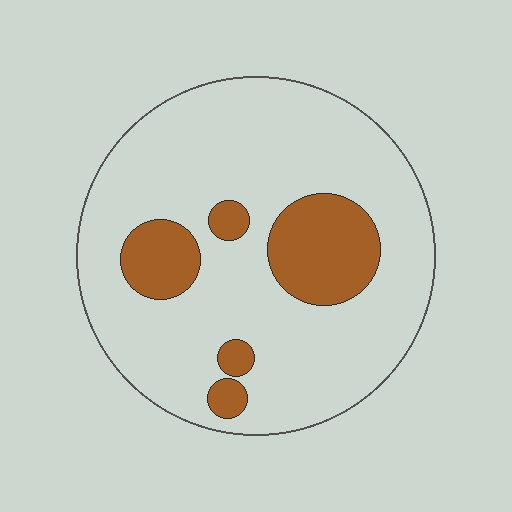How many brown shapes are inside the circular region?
5.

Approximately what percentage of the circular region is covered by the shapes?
Approximately 20%.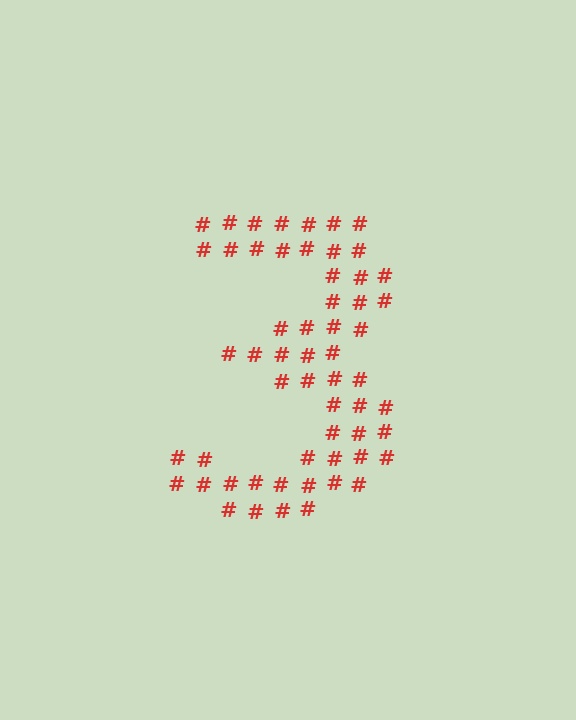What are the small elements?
The small elements are hash symbols.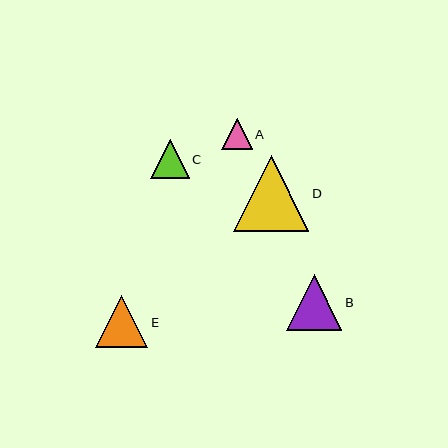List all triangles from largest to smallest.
From largest to smallest: D, B, E, C, A.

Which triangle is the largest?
Triangle D is the largest with a size of approximately 76 pixels.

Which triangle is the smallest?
Triangle A is the smallest with a size of approximately 31 pixels.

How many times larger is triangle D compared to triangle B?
Triangle D is approximately 1.4 times the size of triangle B.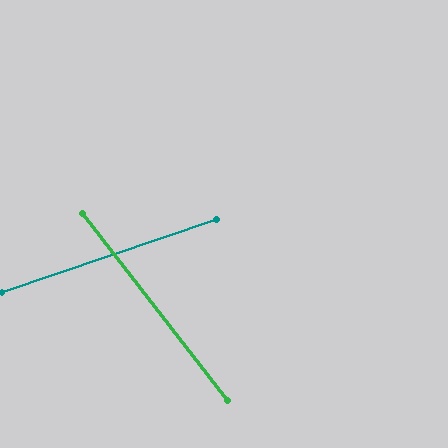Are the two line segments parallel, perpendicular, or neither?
Neither parallel nor perpendicular — they differ by about 71°.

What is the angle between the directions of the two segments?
Approximately 71 degrees.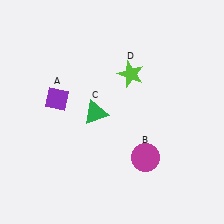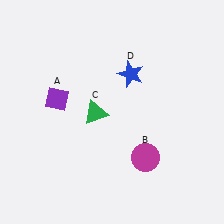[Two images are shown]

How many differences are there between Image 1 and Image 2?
There is 1 difference between the two images.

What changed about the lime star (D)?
In Image 1, D is lime. In Image 2, it changed to blue.